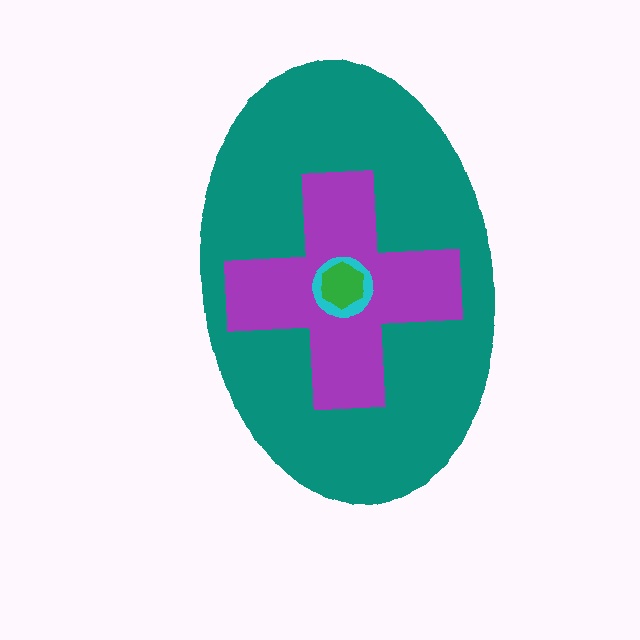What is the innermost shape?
The green hexagon.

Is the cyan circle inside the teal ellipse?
Yes.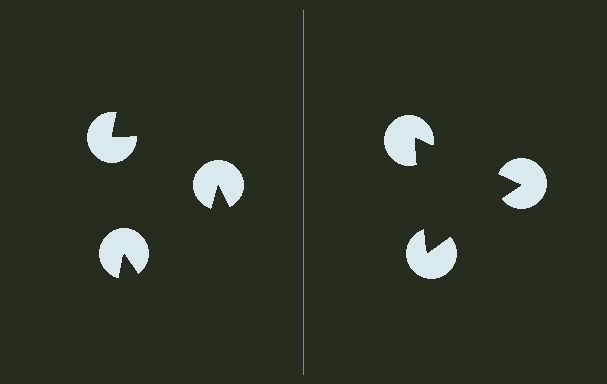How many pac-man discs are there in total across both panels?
6 — 3 on each side.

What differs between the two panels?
The pac-man discs are positioned identically on both sides; only the wedge orientations differ. On the right they align to a triangle; on the left they are misaligned.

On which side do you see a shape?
An illusory triangle appears on the right side. On the left side the wedge cuts are rotated, so no coherent shape forms.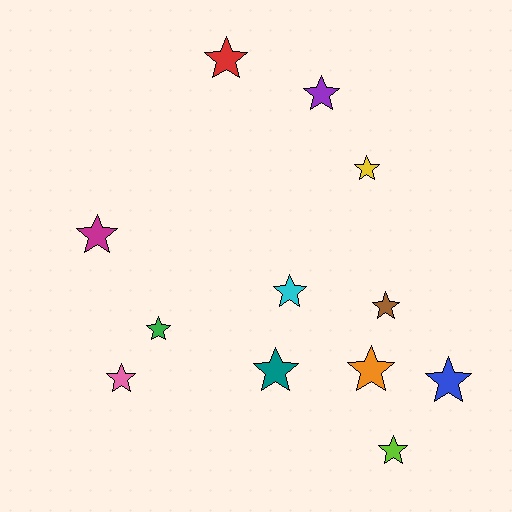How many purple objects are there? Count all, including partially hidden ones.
There is 1 purple object.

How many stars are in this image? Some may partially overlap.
There are 12 stars.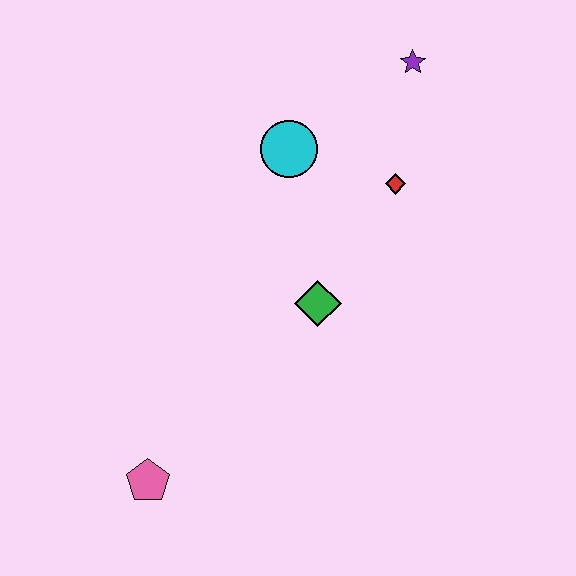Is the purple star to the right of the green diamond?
Yes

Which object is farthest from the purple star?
The pink pentagon is farthest from the purple star.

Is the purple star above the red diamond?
Yes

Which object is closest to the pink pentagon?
The green diamond is closest to the pink pentagon.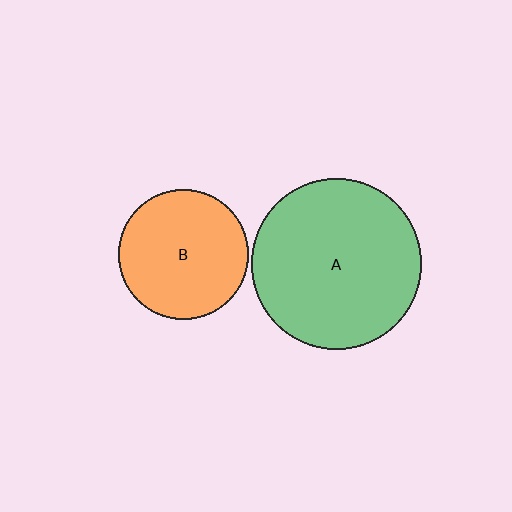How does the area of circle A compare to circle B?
Approximately 1.7 times.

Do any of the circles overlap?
No, none of the circles overlap.